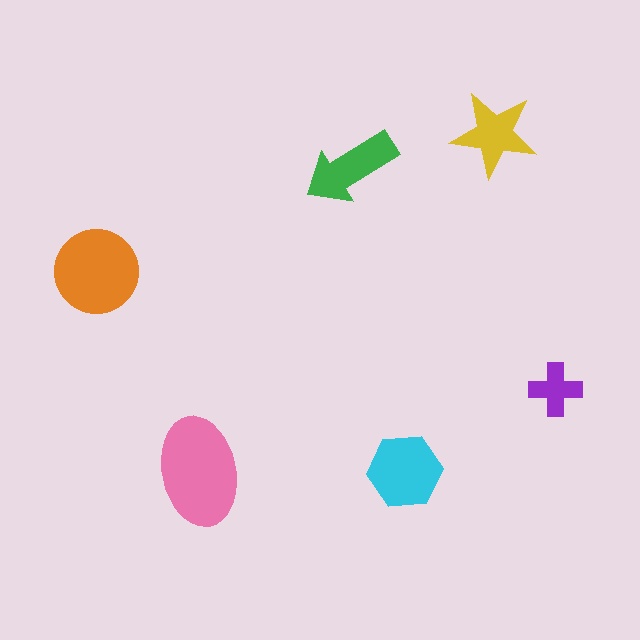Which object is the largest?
The pink ellipse.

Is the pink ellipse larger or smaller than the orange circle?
Larger.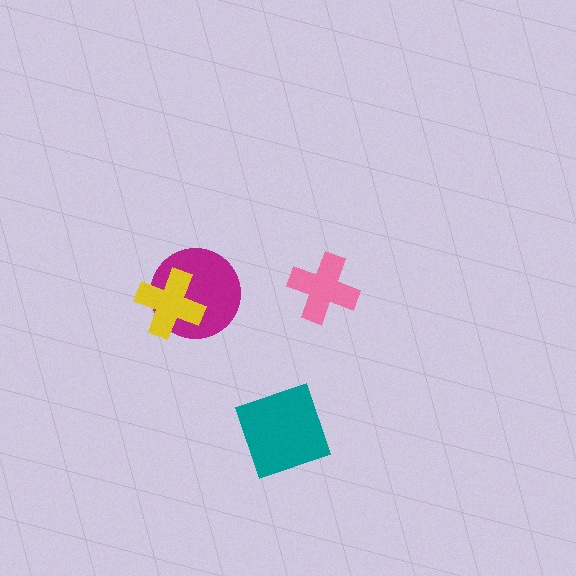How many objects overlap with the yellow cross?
1 object overlaps with the yellow cross.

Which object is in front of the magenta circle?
The yellow cross is in front of the magenta circle.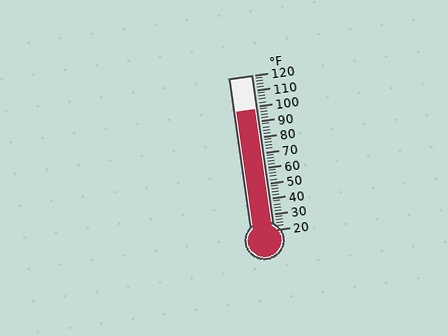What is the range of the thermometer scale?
The thermometer scale ranges from 20°F to 120°F.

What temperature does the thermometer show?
The thermometer shows approximately 98°F.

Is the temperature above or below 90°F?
The temperature is above 90°F.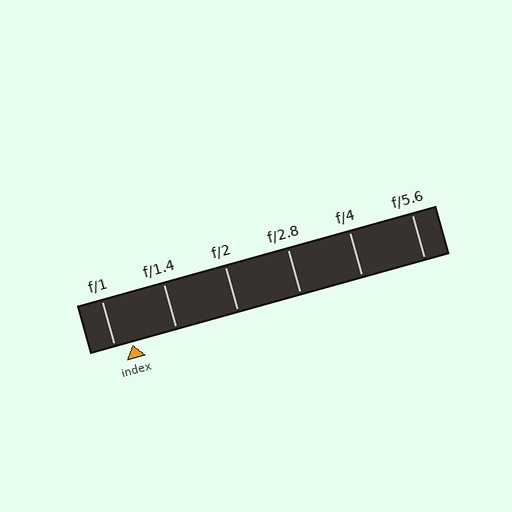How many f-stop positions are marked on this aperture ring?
There are 6 f-stop positions marked.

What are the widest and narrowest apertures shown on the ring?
The widest aperture shown is f/1 and the narrowest is f/5.6.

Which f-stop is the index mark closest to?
The index mark is closest to f/1.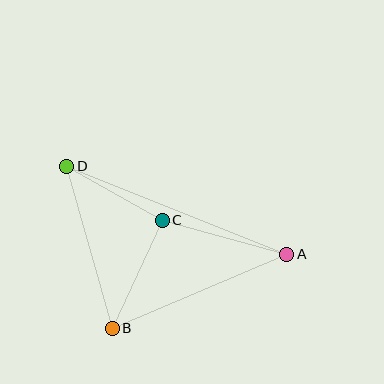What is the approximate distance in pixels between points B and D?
The distance between B and D is approximately 169 pixels.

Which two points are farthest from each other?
Points A and D are farthest from each other.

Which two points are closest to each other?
Points C and D are closest to each other.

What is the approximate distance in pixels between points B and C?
The distance between B and C is approximately 119 pixels.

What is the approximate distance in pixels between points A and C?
The distance between A and C is approximately 129 pixels.